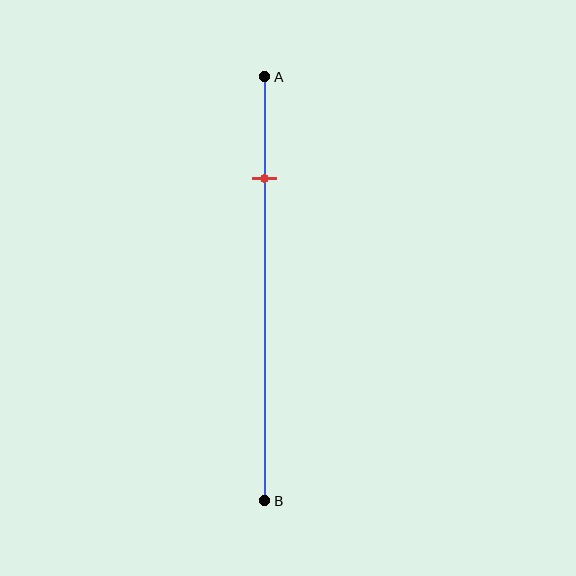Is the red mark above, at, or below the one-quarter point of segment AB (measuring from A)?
The red mark is approximately at the one-quarter point of segment AB.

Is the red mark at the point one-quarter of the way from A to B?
Yes, the mark is approximately at the one-quarter point.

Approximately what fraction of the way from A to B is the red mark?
The red mark is approximately 25% of the way from A to B.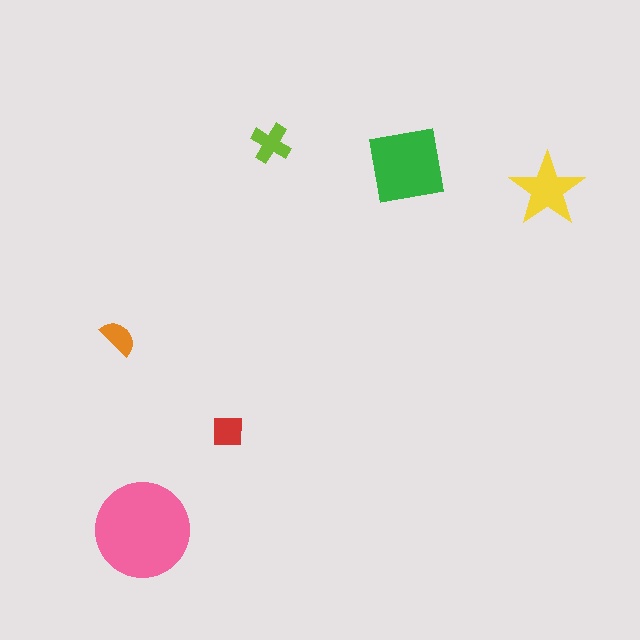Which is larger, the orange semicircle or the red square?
The red square.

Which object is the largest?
The pink circle.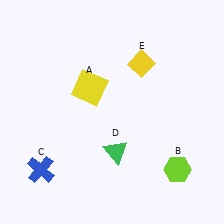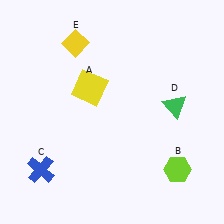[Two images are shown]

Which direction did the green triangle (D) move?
The green triangle (D) moved right.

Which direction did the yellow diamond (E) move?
The yellow diamond (E) moved left.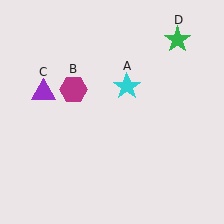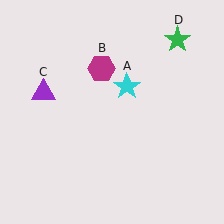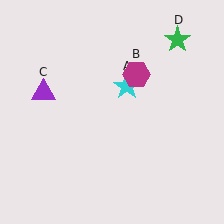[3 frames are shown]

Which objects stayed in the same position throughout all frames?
Cyan star (object A) and purple triangle (object C) and green star (object D) remained stationary.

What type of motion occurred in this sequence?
The magenta hexagon (object B) rotated clockwise around the center of the scene.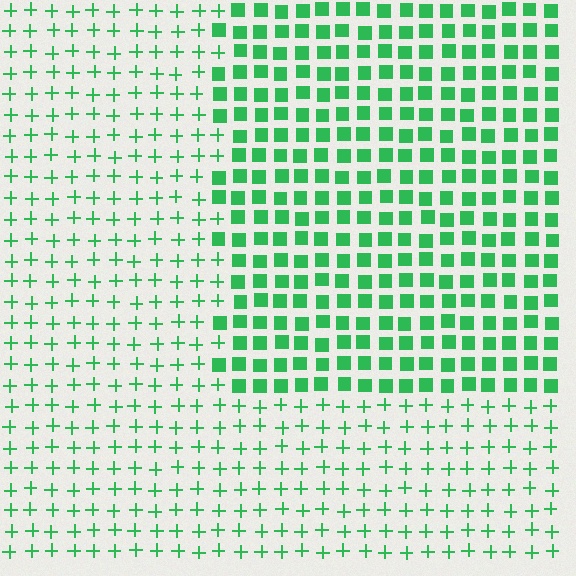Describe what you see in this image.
The image is filled with small green elements arranged in a uniform grid. A rectangle-shaped region contains squares, while the surrounding area contains plus signs. The boundary is defined purely by the change in element shape.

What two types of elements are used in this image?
The image uses squares inside the rectangle region and plus signs outside it.